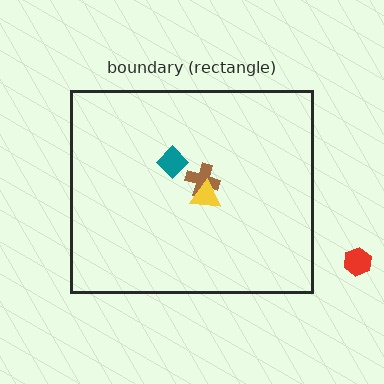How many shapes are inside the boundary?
3 inside, 1 outside.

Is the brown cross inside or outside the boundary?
Inside.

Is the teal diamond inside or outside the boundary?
Inside.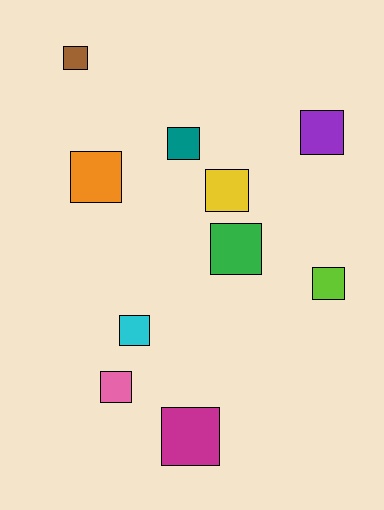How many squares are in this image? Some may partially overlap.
There are 10 squares.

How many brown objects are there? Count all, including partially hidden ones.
There is 1 brown object.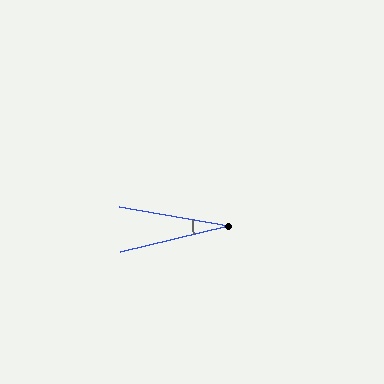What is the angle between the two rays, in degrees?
Approximately 23 degrees.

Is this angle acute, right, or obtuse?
It is acute.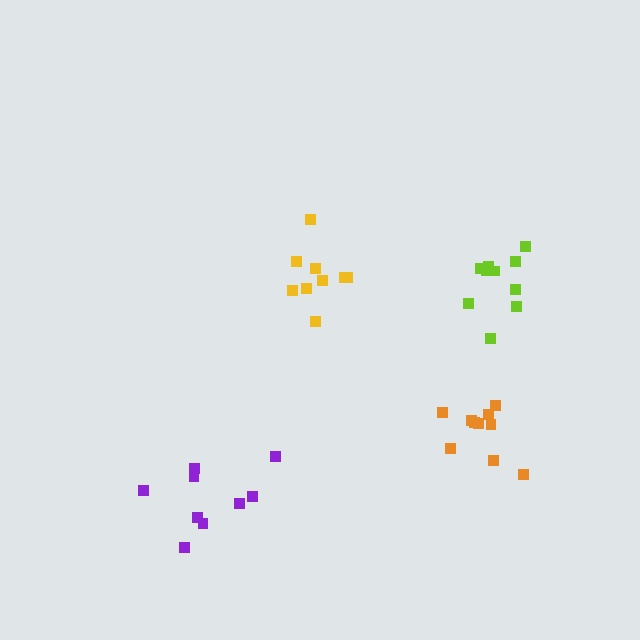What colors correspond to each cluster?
The clusters are colored: orange, yellow, lime, purple.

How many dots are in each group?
Group 1: 10 dots, Group 2: 9 dots, Group 3: 10 dots, Group 4: 9 dots (38 total).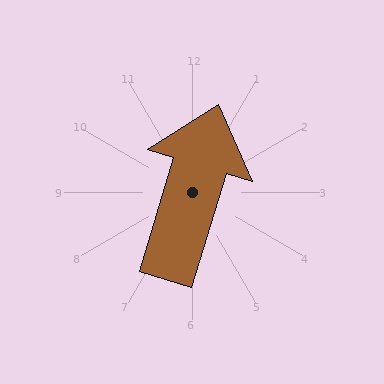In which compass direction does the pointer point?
North.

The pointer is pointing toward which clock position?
Roughly 1 o'clock.